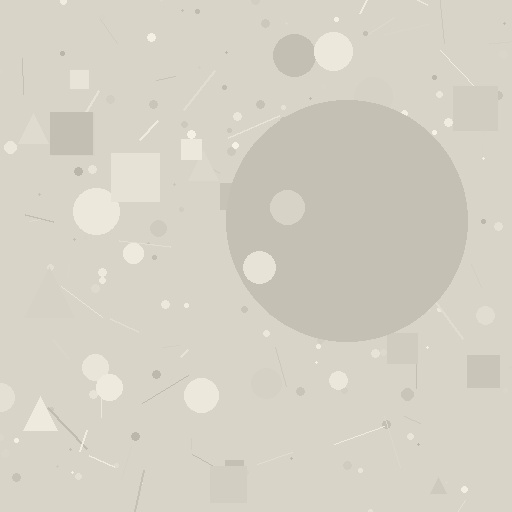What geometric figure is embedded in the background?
A circle is embedded in the background.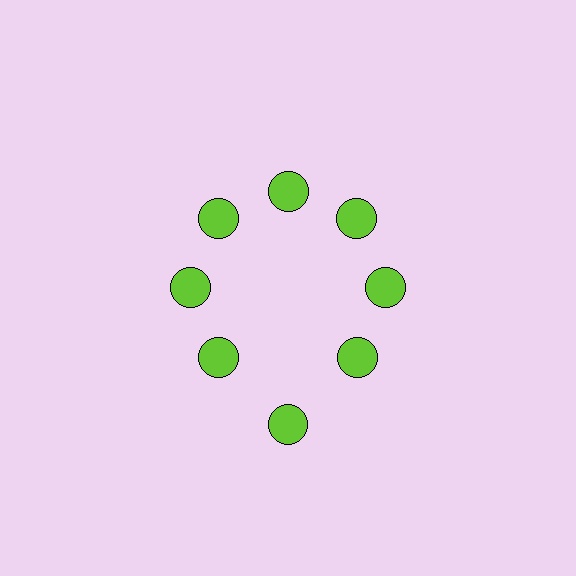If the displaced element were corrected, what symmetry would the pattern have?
It would have 8-fold rotational symmetry — the pattern would map onto itself every 45 degrees.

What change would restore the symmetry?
The symmetry would be restored by moving it inward, back onto the ring so that all 8 circles sit at equal angles and equal distance from the center.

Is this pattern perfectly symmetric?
No. The 8 lime circles are arranged in a ring, but one element near the 6 o'clock position is pushed outward from the center, breaking the 8-fold rotational symmetry.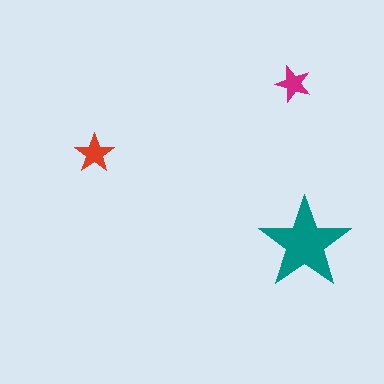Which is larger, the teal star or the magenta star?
The teal one.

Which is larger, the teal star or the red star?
The teal one.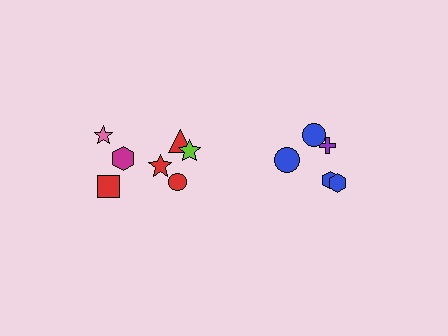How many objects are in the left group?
There are 7 objects.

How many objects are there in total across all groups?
There are 12 objects.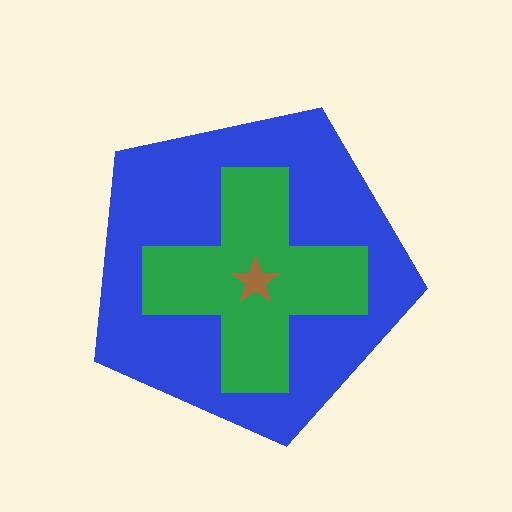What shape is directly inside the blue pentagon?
The green cross.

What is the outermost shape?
The blue pentagon.